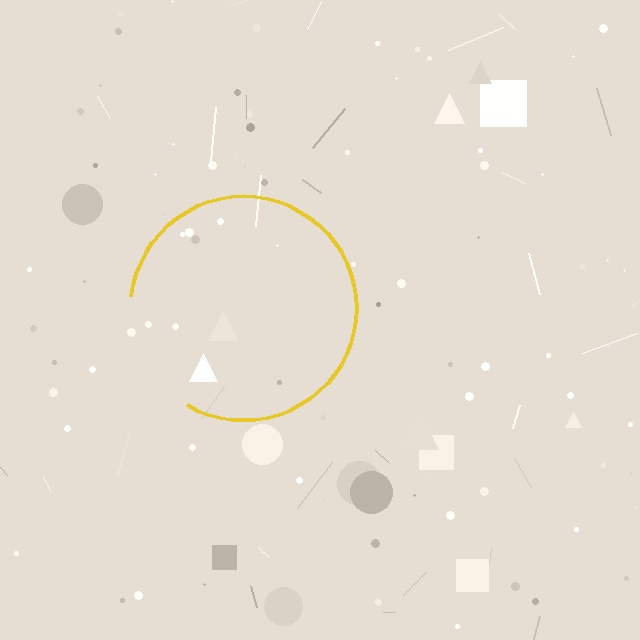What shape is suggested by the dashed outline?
The dashed outline suggests a circle.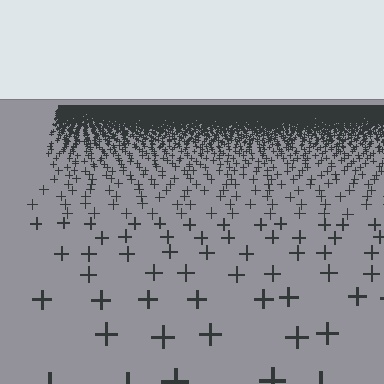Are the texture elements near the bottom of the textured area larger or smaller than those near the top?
Larger. Near the bottom, elements are closer to the viewer and appear at a bigger on-screen size.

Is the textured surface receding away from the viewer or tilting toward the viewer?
The surface is receding away from the viewer. Texture elements get smaller and denser toward the top.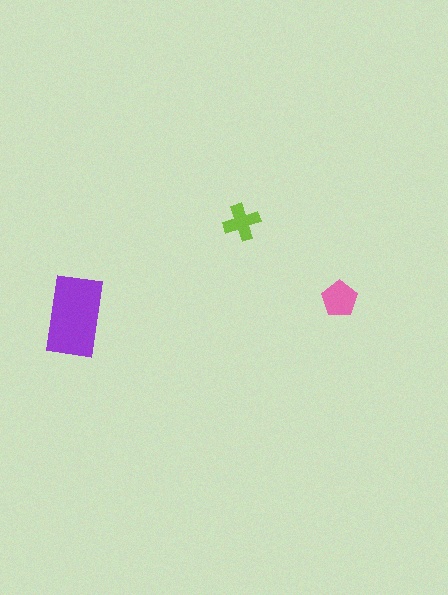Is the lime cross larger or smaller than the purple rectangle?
Smaller.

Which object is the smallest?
The lime cross.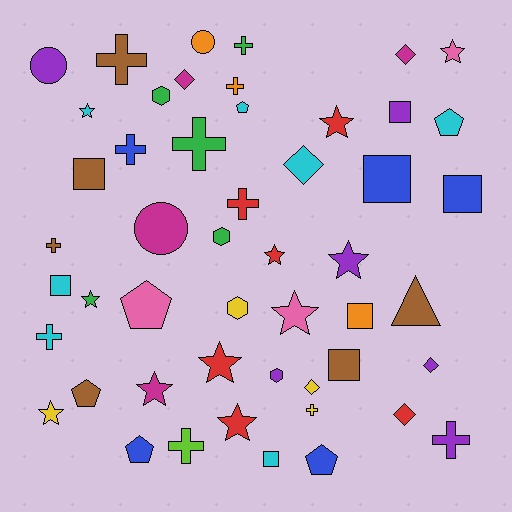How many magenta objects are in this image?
There are 4 magenta objects.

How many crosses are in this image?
There are 11 crosses.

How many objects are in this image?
There are 50 objects.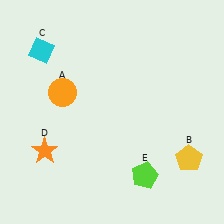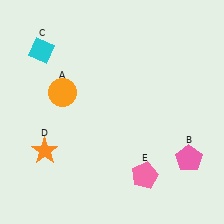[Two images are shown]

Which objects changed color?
B changed from yellow to pink. E changed from lime to pink.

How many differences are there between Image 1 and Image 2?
There are 2 differences between the two images.